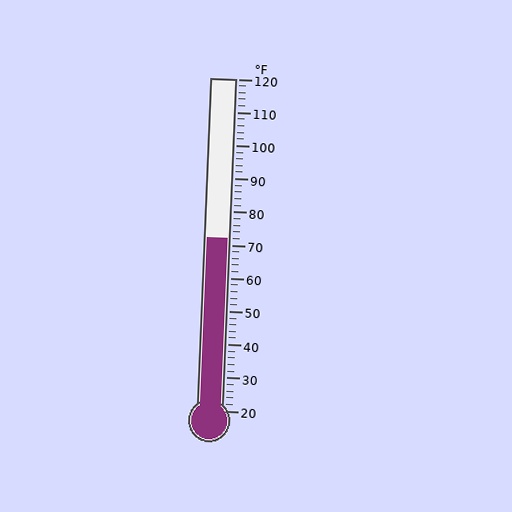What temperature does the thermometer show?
The thermometer shows approximately 72°F.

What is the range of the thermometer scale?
The thermometer scale ranges from 20°F to 120°F.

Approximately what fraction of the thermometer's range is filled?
The thermometer is filled to approximately 50% of its range.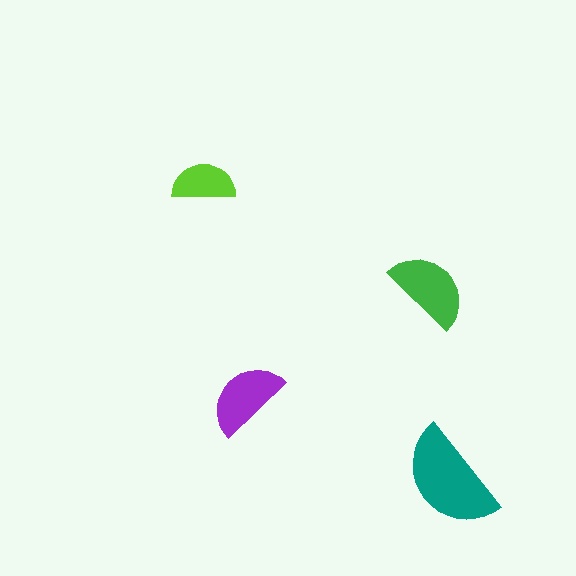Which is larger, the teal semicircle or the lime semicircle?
The teal one.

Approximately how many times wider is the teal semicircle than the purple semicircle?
About 1.5 times wider.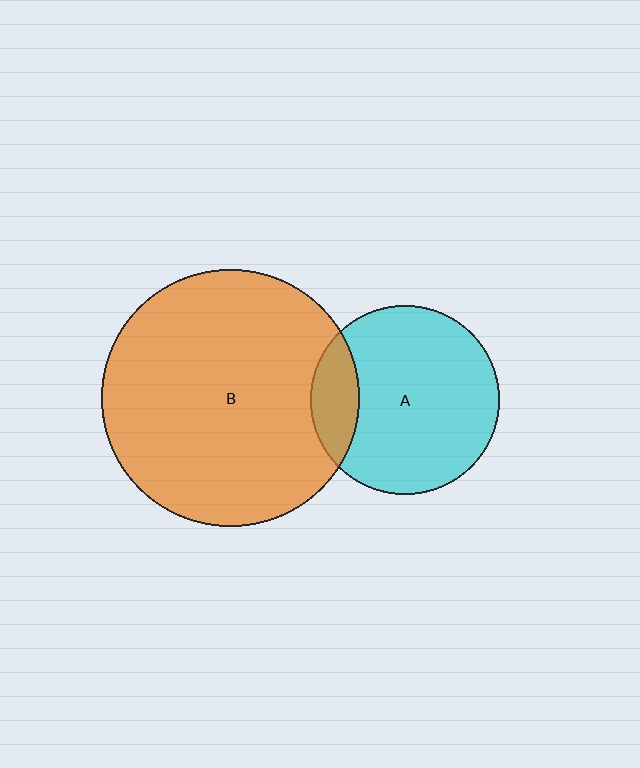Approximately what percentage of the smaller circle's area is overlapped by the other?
Approximately 15%.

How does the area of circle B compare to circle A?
Approximately 1.8 times.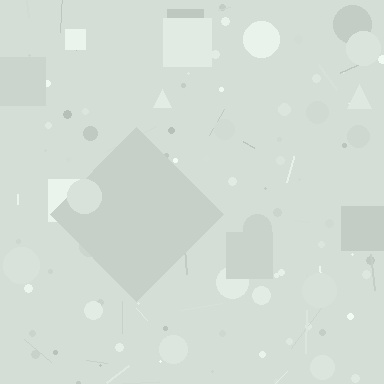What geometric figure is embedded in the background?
A diamond is embedded in the background.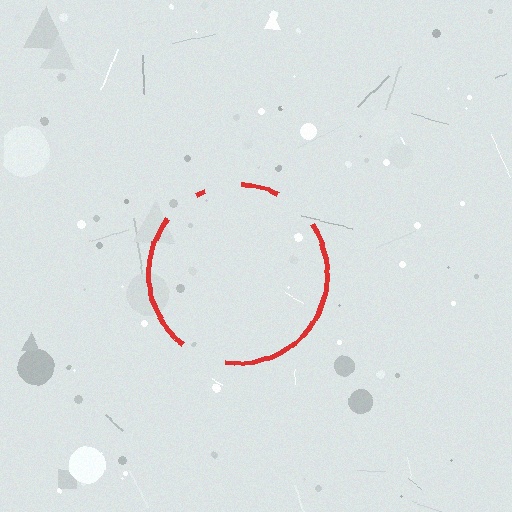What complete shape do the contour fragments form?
The contour fragments form a circle.